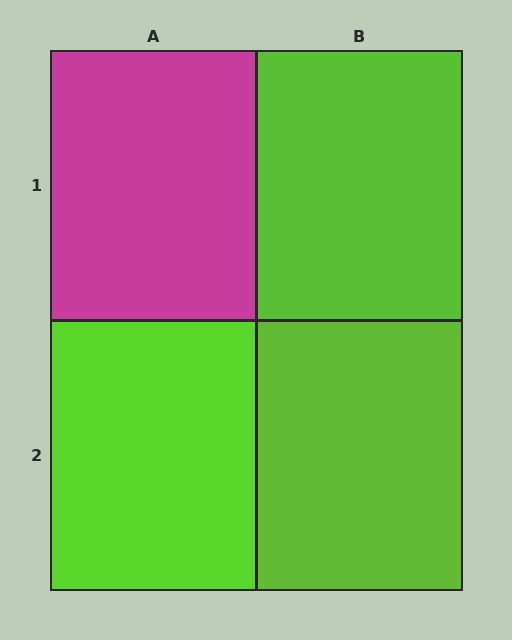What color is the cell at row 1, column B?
Lime.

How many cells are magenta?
1 cell is magenta.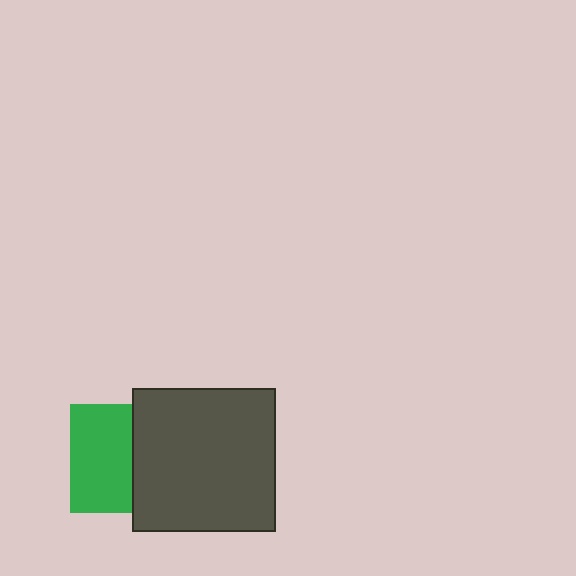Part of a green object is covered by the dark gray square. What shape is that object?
It is a square.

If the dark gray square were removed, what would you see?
You would see the complete green square.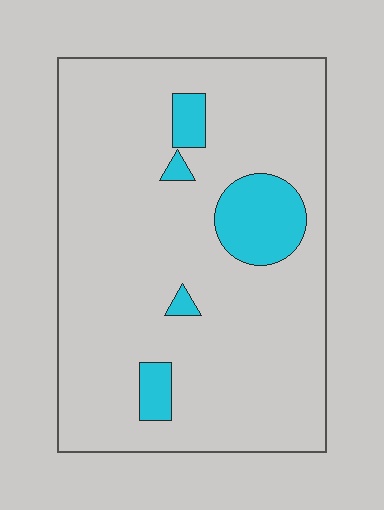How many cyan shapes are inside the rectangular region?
5.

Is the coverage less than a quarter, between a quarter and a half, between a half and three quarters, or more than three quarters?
Less than a quarter.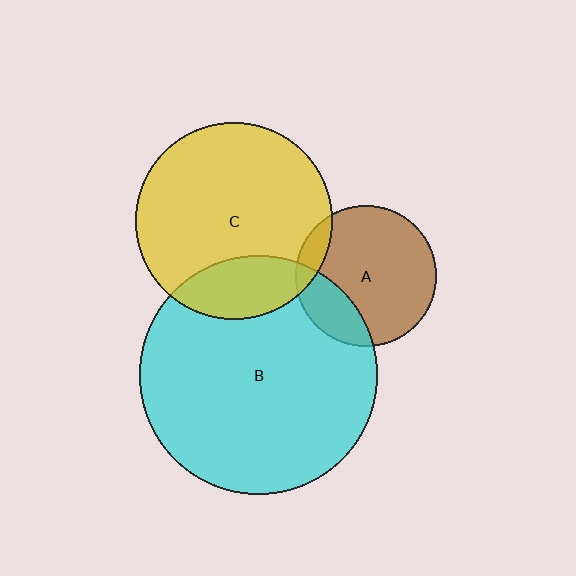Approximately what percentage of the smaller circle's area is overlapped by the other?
Approximately 20%.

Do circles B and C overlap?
Yes.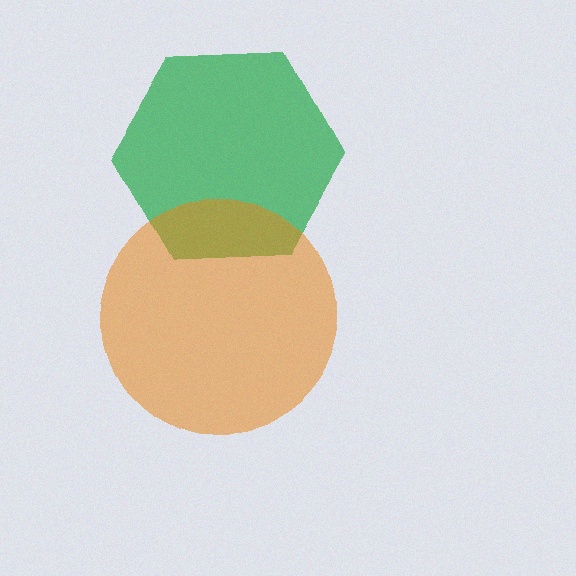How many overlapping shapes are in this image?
There are 2 overlapping shapes in the image.